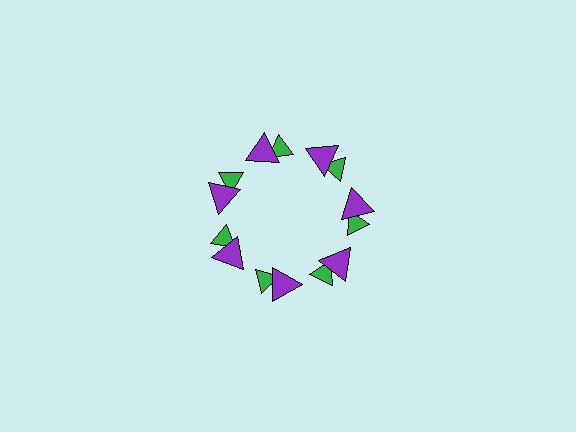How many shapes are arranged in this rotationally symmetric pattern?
There are 14 shapes, arranged in 7 groups of 2.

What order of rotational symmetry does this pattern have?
This pattern has 7-fold rotational symmetry.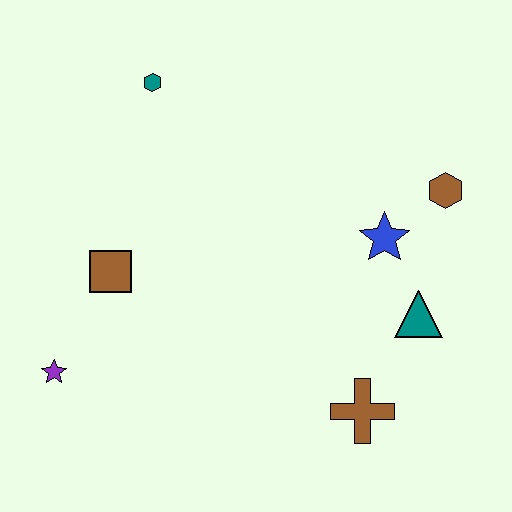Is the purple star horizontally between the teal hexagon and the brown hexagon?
No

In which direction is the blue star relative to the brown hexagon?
The blue star is to the left of the brown hexagon.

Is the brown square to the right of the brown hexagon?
No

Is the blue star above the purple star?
Yes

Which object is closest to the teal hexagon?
The brown square is closest to the teal hexagon.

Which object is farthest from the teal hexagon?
The brown cross is farthest from the teal hexagon.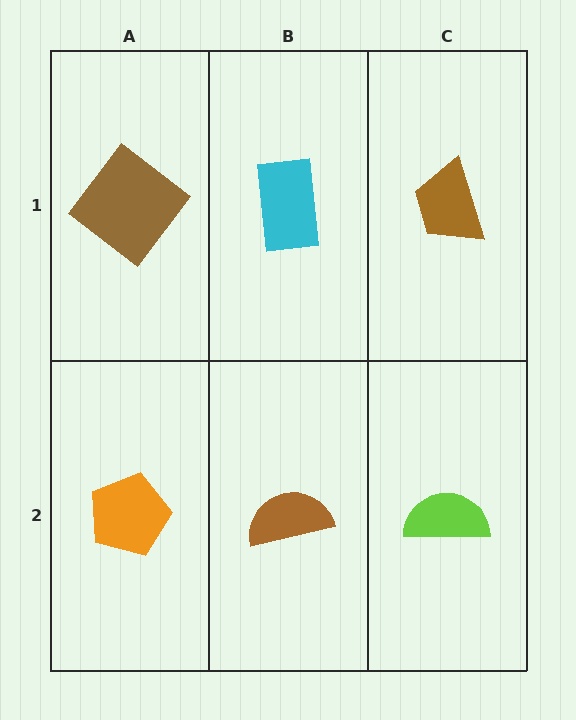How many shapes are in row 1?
3 shapes.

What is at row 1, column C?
A brown trapezoid.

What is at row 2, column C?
A lime semicircle.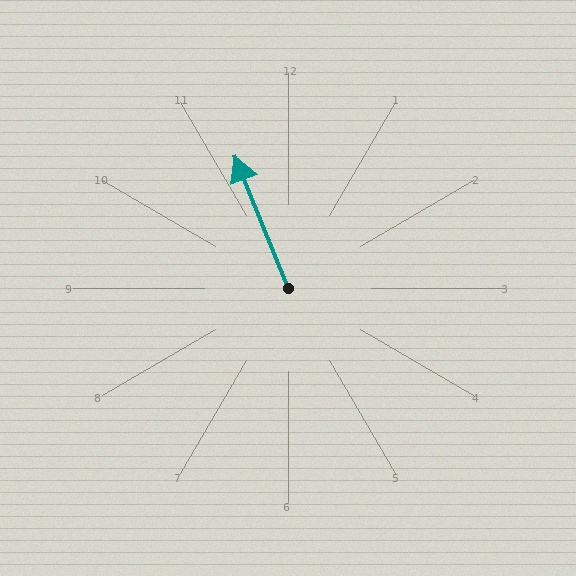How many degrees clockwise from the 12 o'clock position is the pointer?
Approximately 338 degrees.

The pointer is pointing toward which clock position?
Roughly 11 o'clock.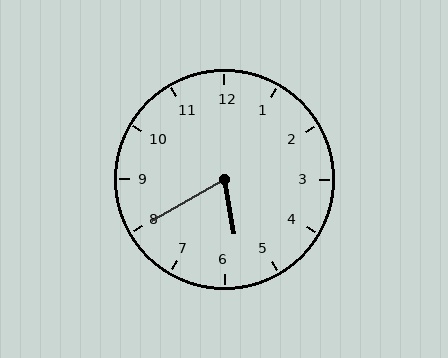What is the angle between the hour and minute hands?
Approximately 70 degrees.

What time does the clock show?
5:40.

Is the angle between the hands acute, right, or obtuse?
It is acute.